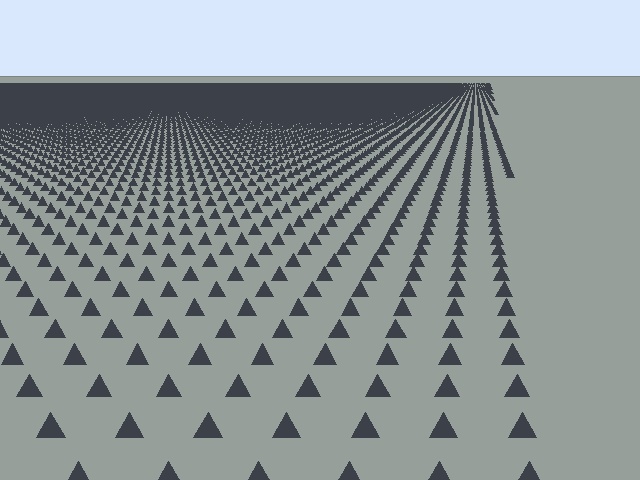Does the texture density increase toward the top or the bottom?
Density increases toward the top.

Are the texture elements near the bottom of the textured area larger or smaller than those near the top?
Larger. Near the bottom, elements are closer to the viewer and appear at a bigger on-screen size.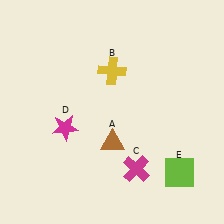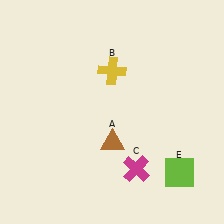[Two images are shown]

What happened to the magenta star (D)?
The magenta star (D) was removed in Image 2. It was in the bottom-left area of Image 1.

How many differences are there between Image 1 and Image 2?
There is 1 difference between the two images.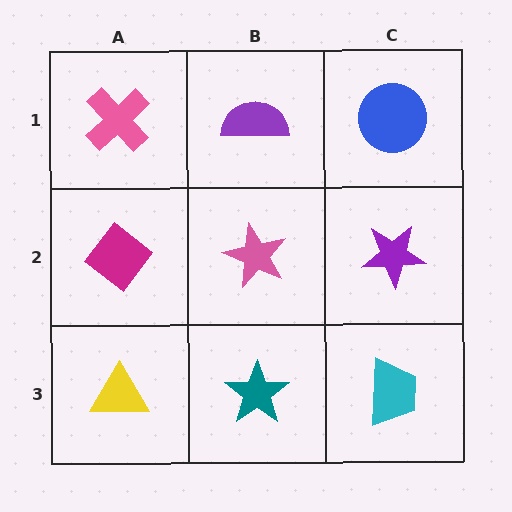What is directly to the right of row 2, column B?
A purple star.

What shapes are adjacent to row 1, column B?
A pink star (row 2, column B), a pink cross (row 1, column A), a blue circle (row 1, column C).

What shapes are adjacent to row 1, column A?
A magenta diamond (row 2, column A), a purple semicircle (row 1, column B).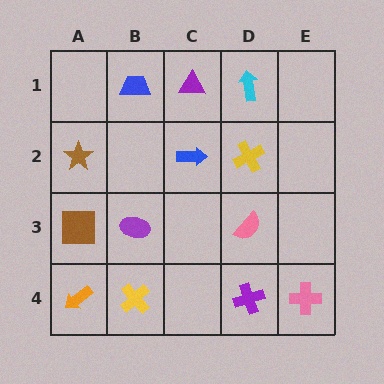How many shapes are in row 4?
4 shapes.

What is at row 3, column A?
A brown square.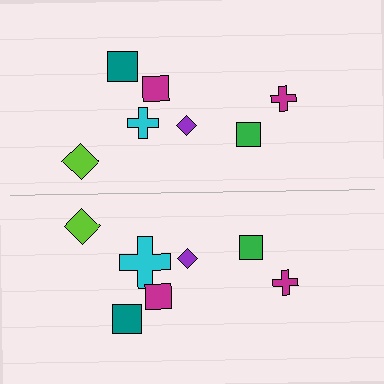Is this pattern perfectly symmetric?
No, the pattern is not perfectly symmetric. The cyan cross on the bottom side has a different size than its mirror counterpart.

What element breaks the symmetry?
The cyan cross on the bottom side has a different size than its mirror counterpart.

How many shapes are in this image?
There are 14 shapes in this image.